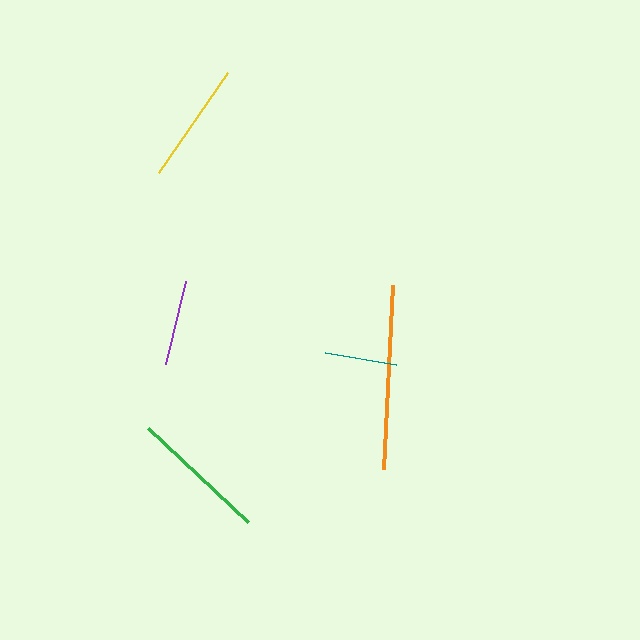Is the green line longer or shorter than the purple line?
The green line is longer than the purple line.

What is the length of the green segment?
The green segment is approximately 137 pixels long.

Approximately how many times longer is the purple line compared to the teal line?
The purple line is approximately 1.2 times the length of the teal line.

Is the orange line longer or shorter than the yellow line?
The orange line is longer than the yellow line.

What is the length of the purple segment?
The purple segment is approximately 85 pixels long.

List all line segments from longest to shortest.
From longest to shortest: orange, green, yellow, purple, teal.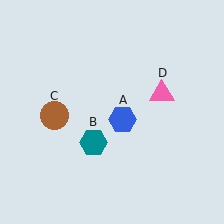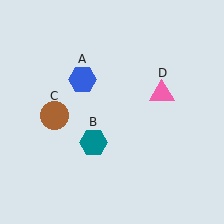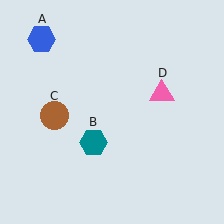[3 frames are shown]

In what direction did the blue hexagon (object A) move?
The blue hexagon (object A) moved up and to the left.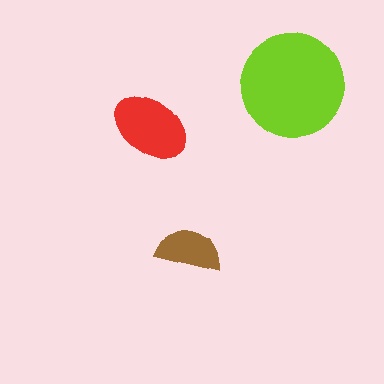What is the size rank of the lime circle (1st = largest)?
1st.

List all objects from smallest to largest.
The brown semicircle, the red ellipse, the lime circle.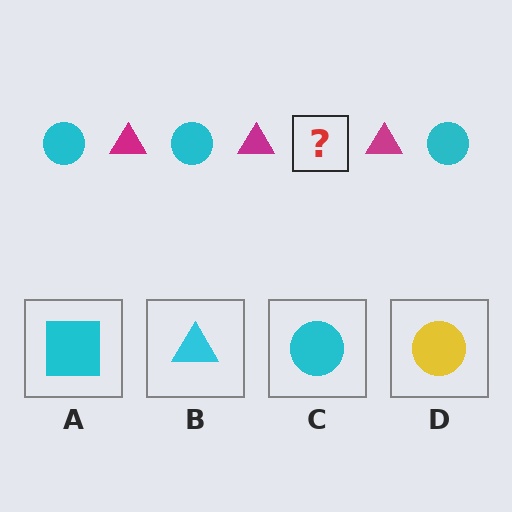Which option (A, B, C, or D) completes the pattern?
C.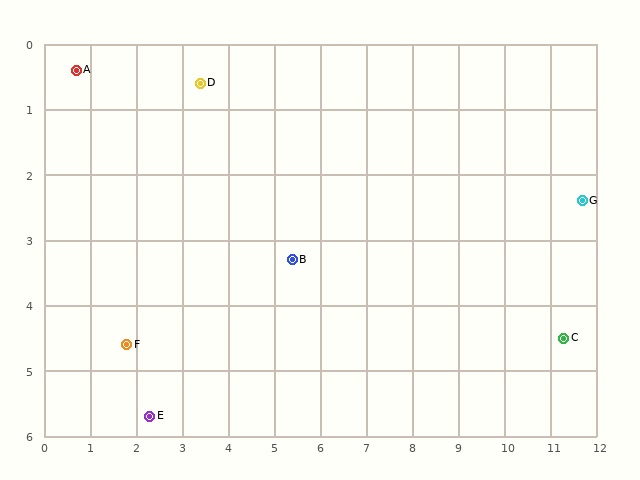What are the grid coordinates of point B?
Point B is at approximately (5.4, 3.3).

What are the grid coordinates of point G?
Point G is at approximately (11.7, 2.4).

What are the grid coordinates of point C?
Point C is at approximately (11.3, 4.5).